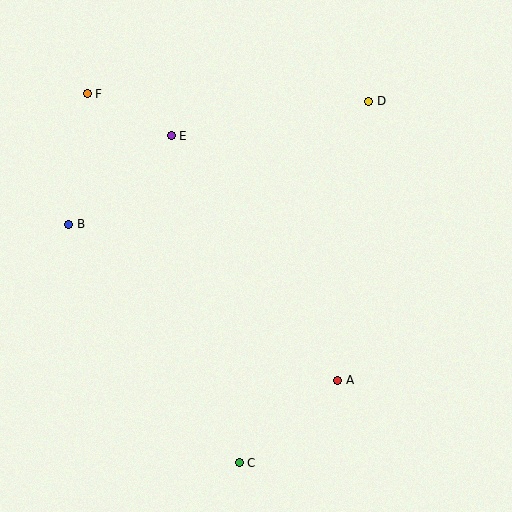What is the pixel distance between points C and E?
The distance between C and E is 334 pixels.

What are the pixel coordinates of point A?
Point A is at (338, 380).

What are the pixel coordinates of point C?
Point C is at (239, 463).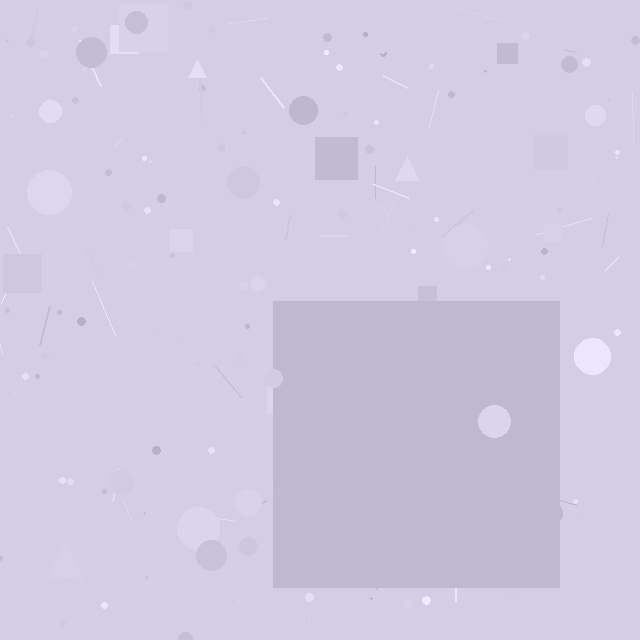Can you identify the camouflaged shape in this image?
The camouflaged shape is a square.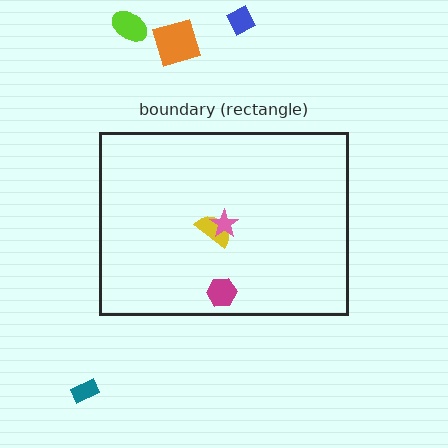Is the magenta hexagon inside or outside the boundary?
Inside.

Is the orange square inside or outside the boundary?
Outside.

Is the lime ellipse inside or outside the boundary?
Outside.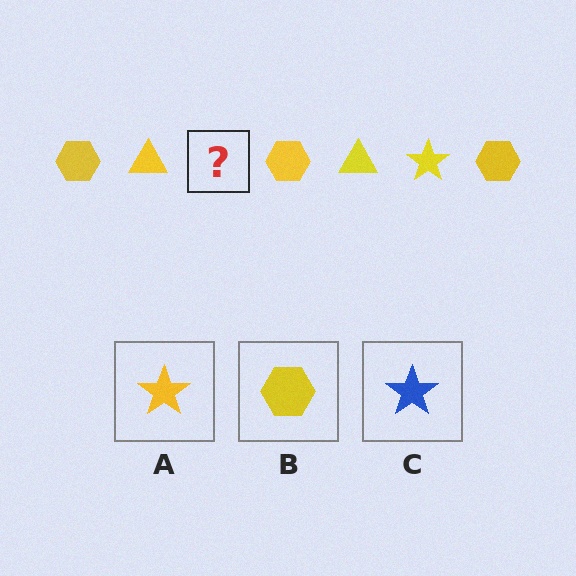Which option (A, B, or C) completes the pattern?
A.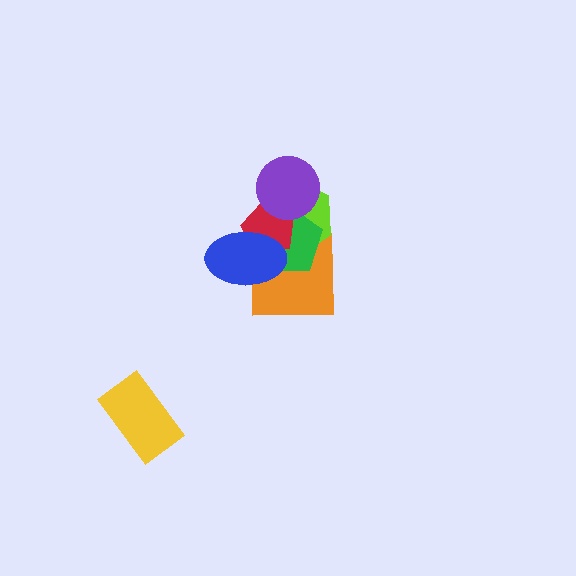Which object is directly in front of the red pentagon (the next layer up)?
The blue ellipse is directly in front of the red pentagon.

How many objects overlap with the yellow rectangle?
0 objects overlap with the yellow rectangle.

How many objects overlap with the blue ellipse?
4 objects overlap with the blue ellipse.